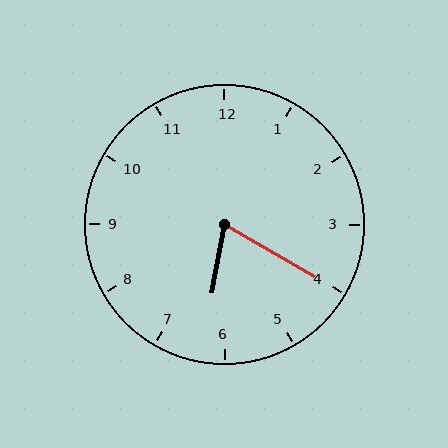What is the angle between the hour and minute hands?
Approximately 70 degrees.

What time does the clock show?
6:20.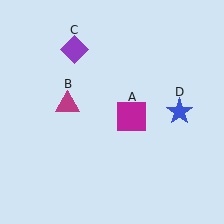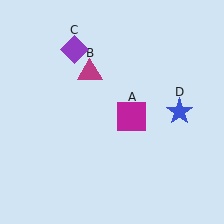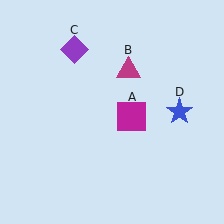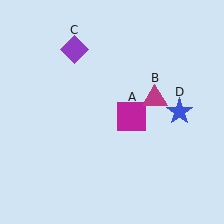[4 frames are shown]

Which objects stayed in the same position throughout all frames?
Magenta square (object A) and purple diamond (object C) and blue star (object D) remained stationary.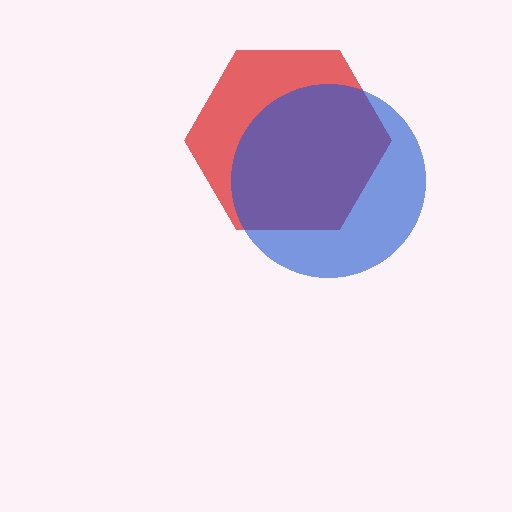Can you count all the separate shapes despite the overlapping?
Yes, there are 2 separate shapes.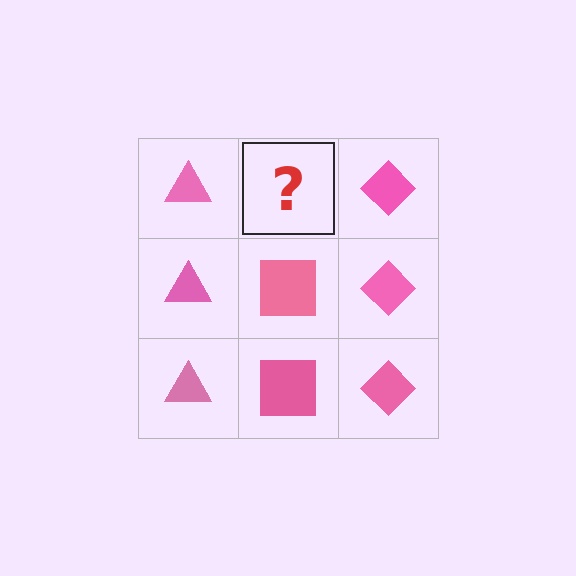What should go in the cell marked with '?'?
The missing cell should contain a pink square.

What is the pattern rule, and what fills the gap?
The rule is that each column has a consistent shape. The gap should be filled with a pink square.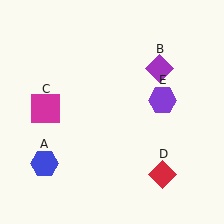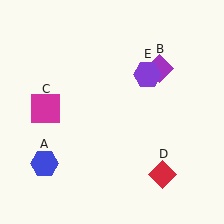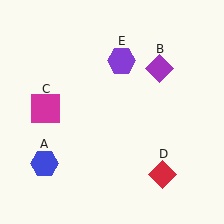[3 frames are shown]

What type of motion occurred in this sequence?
The purple hexagon (object E) rotated counterclockwise around the center of the scene.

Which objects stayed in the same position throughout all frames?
Blue hexagon (object A) and purple diamond (object B) and magenta square (object C) and red diamond (object D) remained stationary.